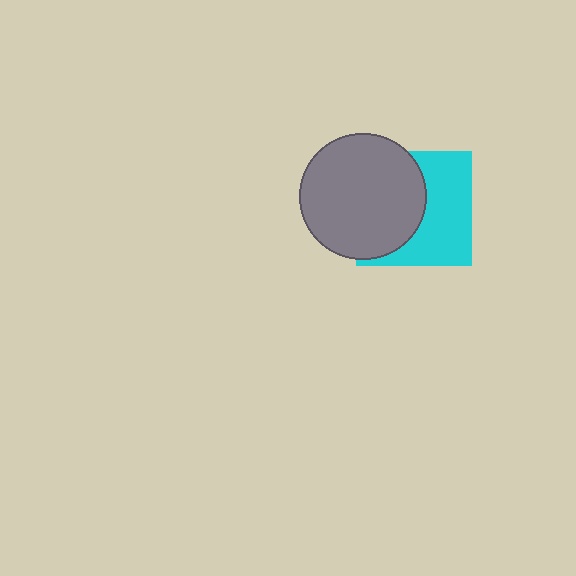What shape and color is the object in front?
The object in front is a gray circle.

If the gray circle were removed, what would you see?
You would see the complete cyan square.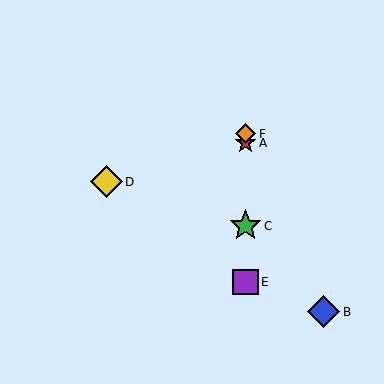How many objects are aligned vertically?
4 objects (A, C, E, F) are aligned vertically.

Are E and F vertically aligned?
Yes, both are at x≈245.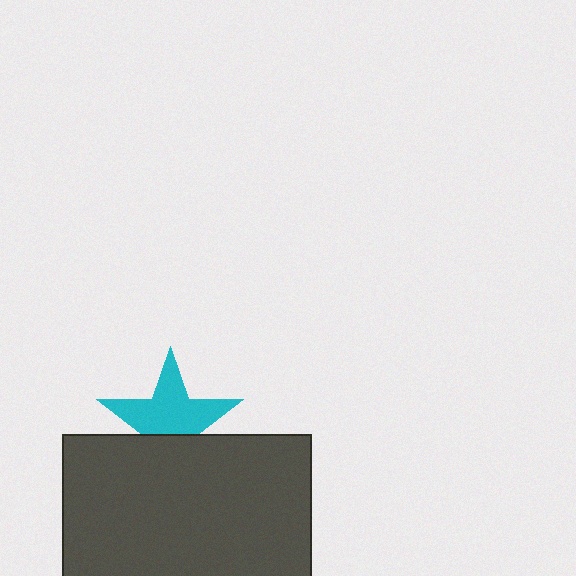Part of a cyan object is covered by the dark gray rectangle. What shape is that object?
It is a star.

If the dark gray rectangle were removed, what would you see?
You would see the complete cyan star.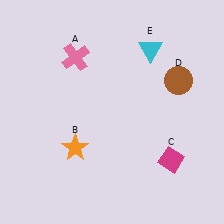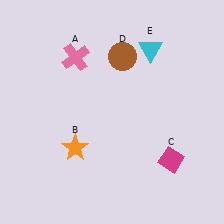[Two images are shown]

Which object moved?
The brown circle (D) moved left.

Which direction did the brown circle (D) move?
The brown circle (D) moved left.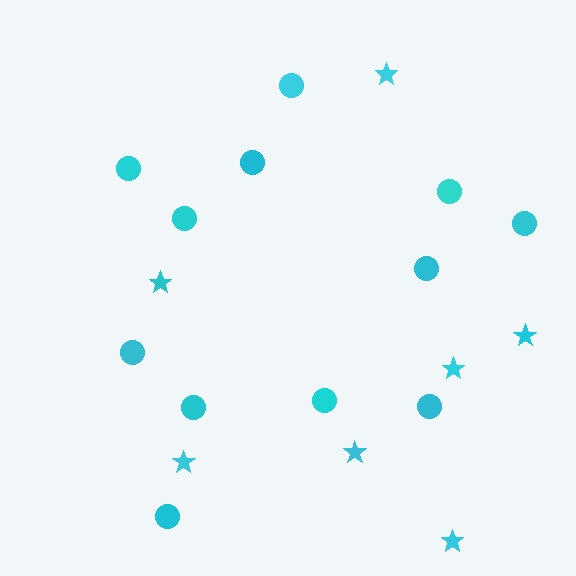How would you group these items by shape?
There are 2 groups: one group of stars (7) and one group of circles (12).